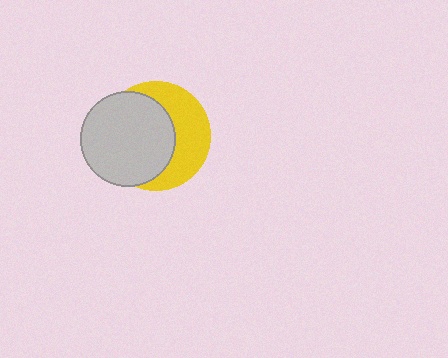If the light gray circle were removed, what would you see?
You would see the complete yellow circle.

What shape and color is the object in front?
The object in front is a light gray circle.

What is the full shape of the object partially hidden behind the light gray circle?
The partially hidden object is a yellow circle.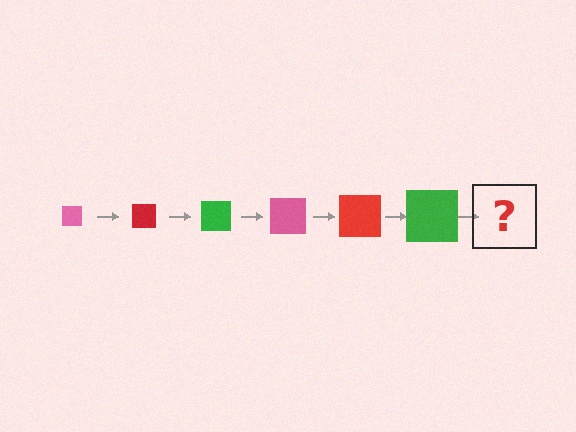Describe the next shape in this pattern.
It should be a pink square, larger than the previous one.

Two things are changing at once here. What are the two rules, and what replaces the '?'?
The two rules are that the square grows larger each step and the color cycles through pink, red, and green. The '?' should be a pink square, larger than the previous one.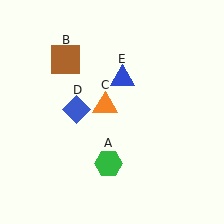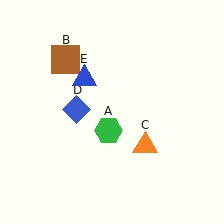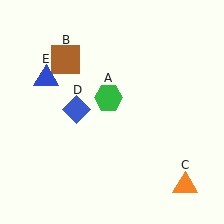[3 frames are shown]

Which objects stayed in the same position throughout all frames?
Brown square (object B) and blue diamond (object D) remained stationary.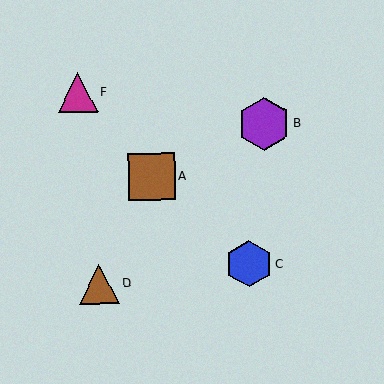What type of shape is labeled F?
Shape F is a magenta triangle.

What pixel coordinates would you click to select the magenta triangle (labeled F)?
Click at (78, 92) to select the magenta triangle F.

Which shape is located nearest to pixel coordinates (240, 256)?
The blue hexagon (labeled C) at (249, 264) is nearest to that location.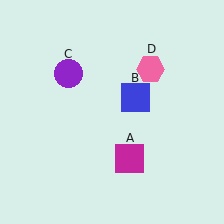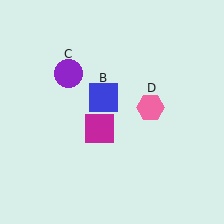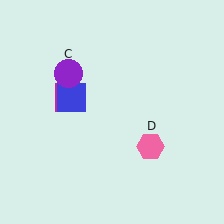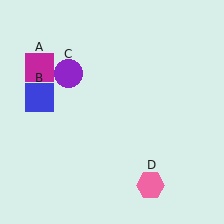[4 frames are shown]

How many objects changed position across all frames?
3 objects changed position: magenta square (object A), blue square (object B), pink hexagon (object D).